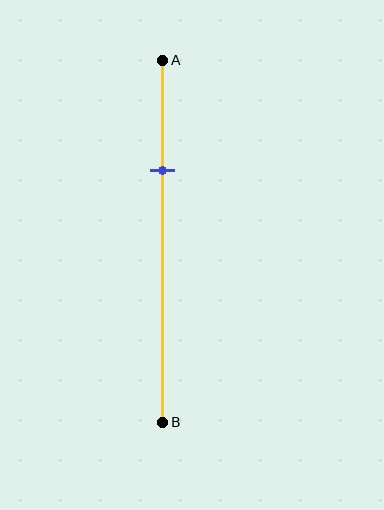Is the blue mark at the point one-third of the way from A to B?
Yes, the mark is approximately at the one-third point.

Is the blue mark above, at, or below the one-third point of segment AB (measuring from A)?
The blue mark is approximately at the one-third point of segment AB.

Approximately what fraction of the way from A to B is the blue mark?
The blue mark is approximately 30% of the way from A to B.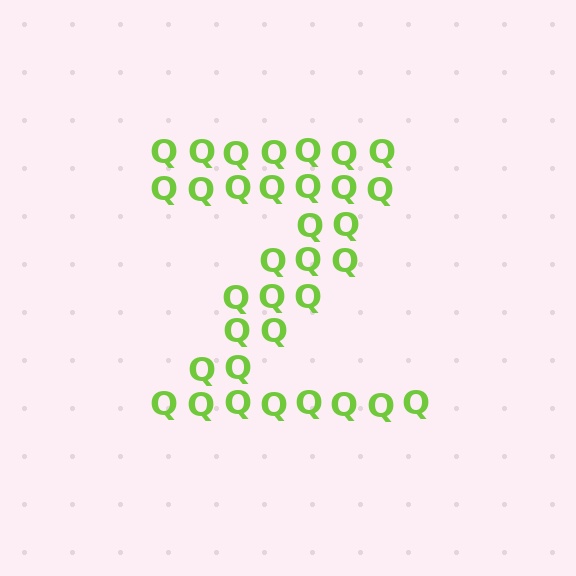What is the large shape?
The large shape is the letter Z.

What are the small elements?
The small elements are letter Q's.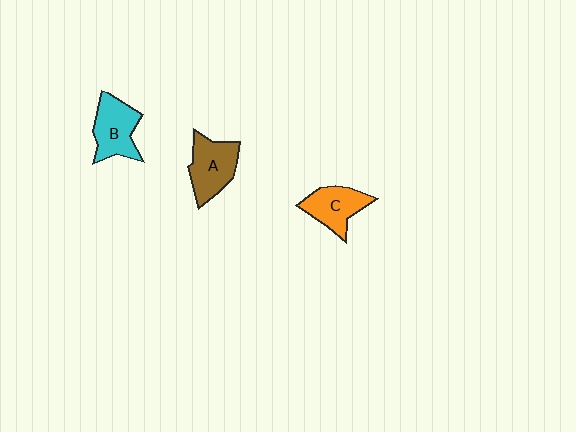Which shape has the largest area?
Shape A (brown).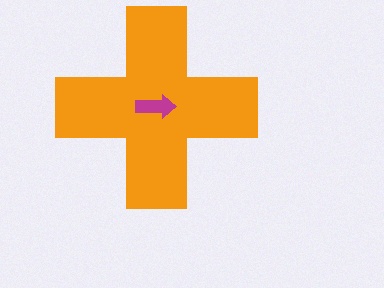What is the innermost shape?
The magenta arrow.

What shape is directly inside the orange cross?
The magenta arrow.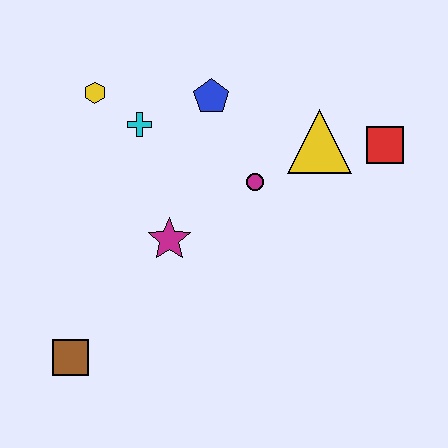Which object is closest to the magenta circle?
The yellow triangle is closest to the magenta circle.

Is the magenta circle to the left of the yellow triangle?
Yes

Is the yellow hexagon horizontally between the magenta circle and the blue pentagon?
No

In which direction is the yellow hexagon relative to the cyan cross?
The yellow hexagon is to the left of the cyan cross.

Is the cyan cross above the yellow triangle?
Yes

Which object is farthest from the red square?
The brown square is farthest from the red square.